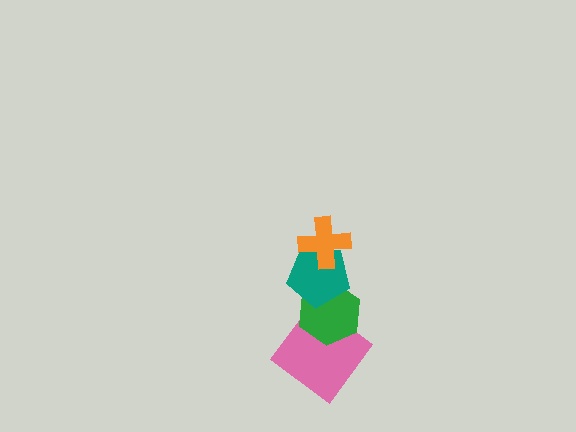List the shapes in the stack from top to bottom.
From top to bottom: the orange cross, the teal pentagon, the green hexagon, the pink diamond.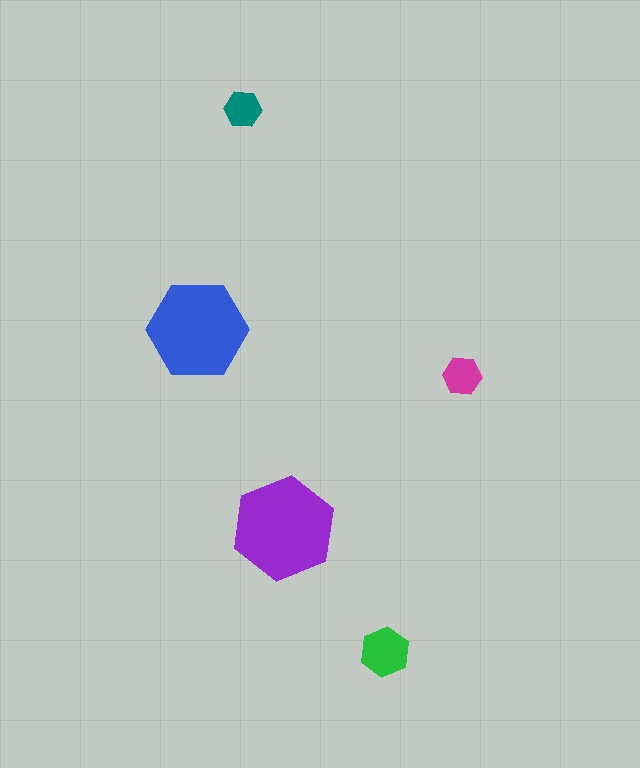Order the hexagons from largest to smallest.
the purple one, the blue one, the green one, the magenta one, the teal one.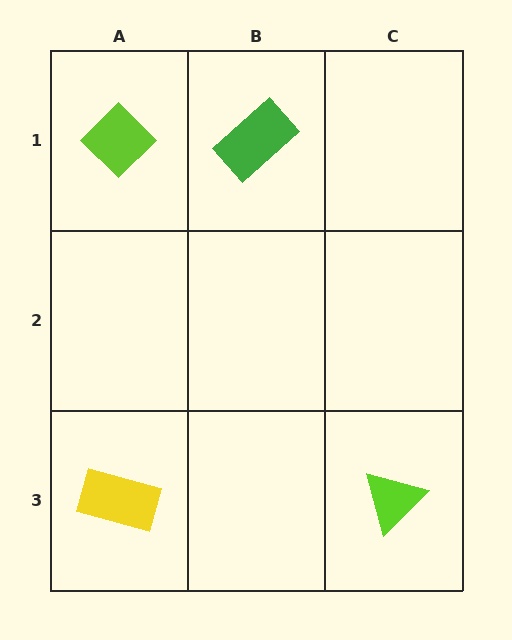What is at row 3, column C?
A lime triangle.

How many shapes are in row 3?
2 shapes.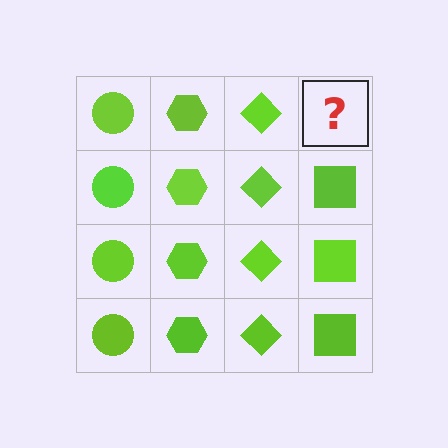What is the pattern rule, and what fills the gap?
The rule is that each column has a consistent shape. The gap should be filled with a lime square.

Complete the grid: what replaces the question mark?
The question mark should be replaced with a lime square.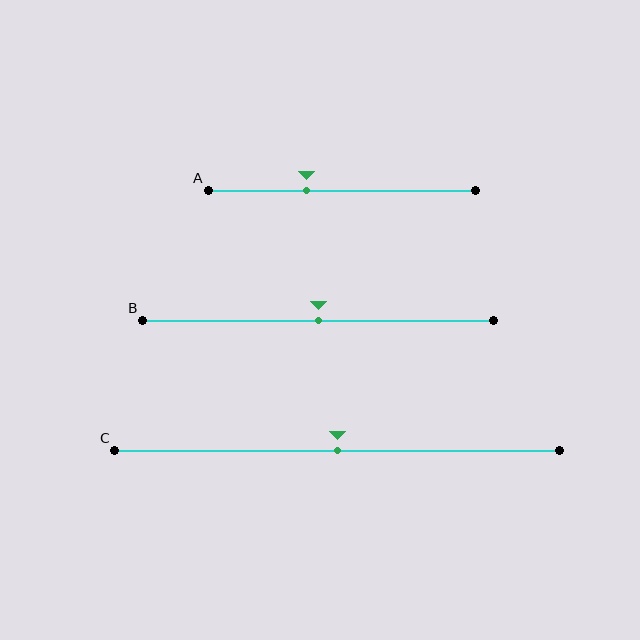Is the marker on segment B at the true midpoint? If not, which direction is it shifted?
Yes, the marker on segment B is at the true midpoint.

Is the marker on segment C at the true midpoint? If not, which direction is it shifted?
Yes, the marker on segment C is at the true midpoint.